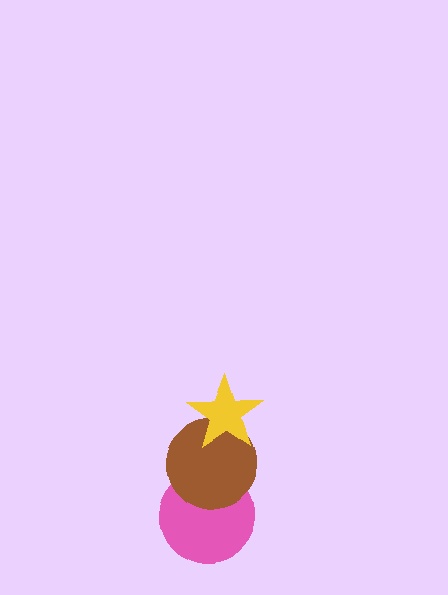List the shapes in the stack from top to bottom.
From top to bottom: the yellow star, the brown circle, the pink circle.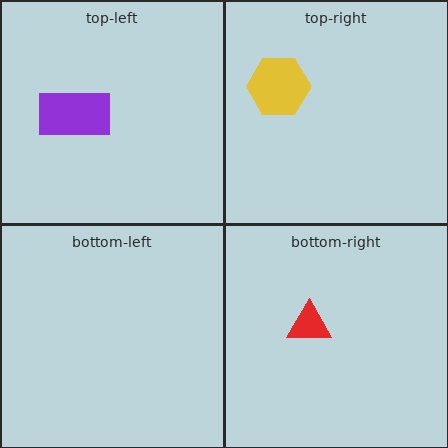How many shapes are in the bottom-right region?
1.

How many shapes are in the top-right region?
1.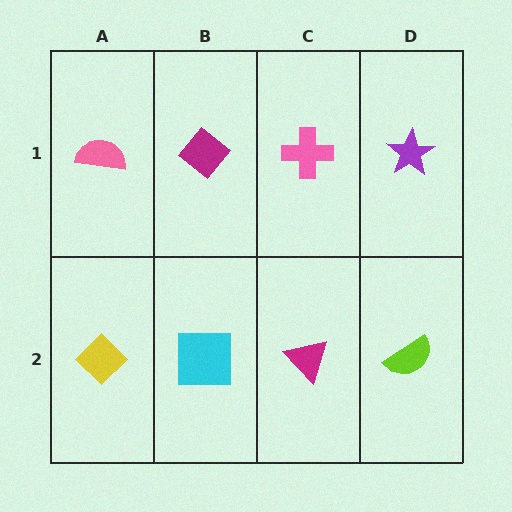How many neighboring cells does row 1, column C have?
3.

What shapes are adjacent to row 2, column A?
A pink semicircle (row 1, column A), a cyan square (row 2, column B).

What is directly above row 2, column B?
A magenta diamond.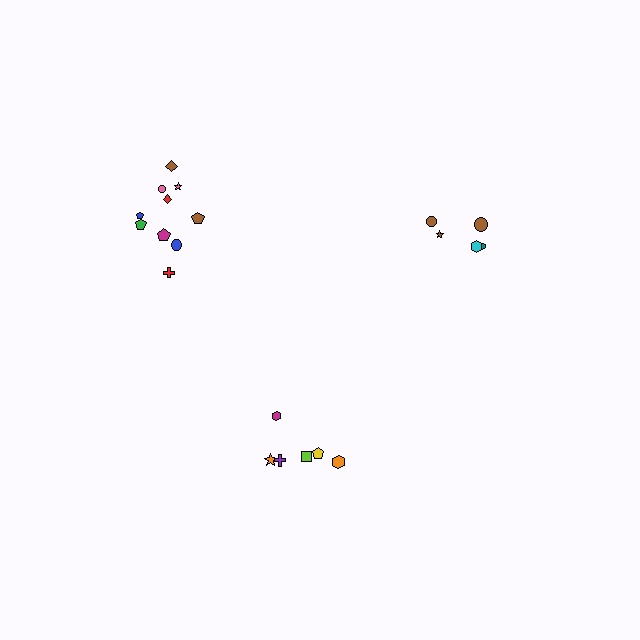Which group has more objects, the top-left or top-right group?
The top-left group.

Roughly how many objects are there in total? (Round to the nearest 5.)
Roughly 20 objects in total.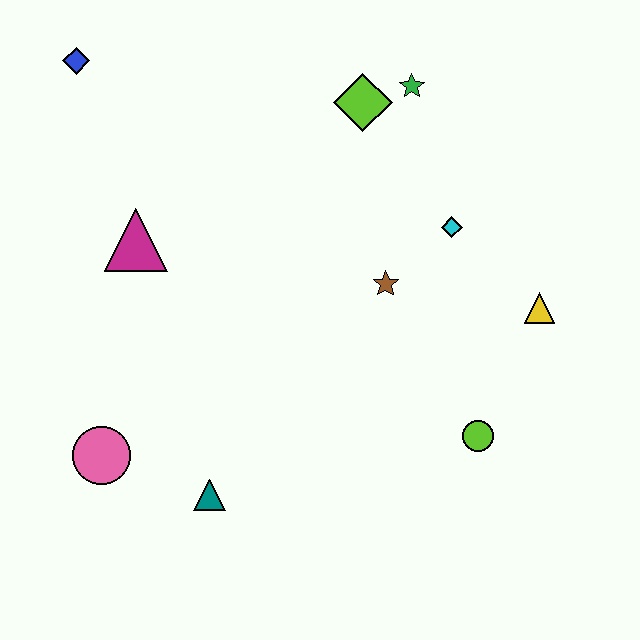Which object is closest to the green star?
The lime diamond is closest to the green star.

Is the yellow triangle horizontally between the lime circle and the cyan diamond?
No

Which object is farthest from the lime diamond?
The pink circle is farthest from the lime diamond.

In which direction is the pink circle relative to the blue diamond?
The pink circle is below the blue diamond.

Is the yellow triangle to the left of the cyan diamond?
No